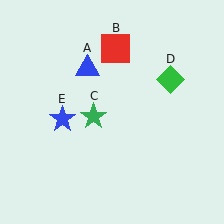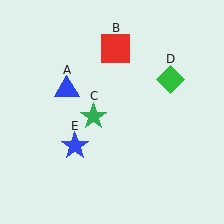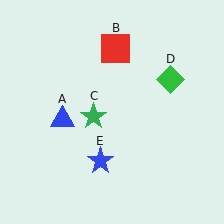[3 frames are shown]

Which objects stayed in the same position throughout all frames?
Red square (object B) and green star (object C) and green diamond (object D) remained stationary.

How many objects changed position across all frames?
2 objects changed position: blue triangle (object A), blue star (object E).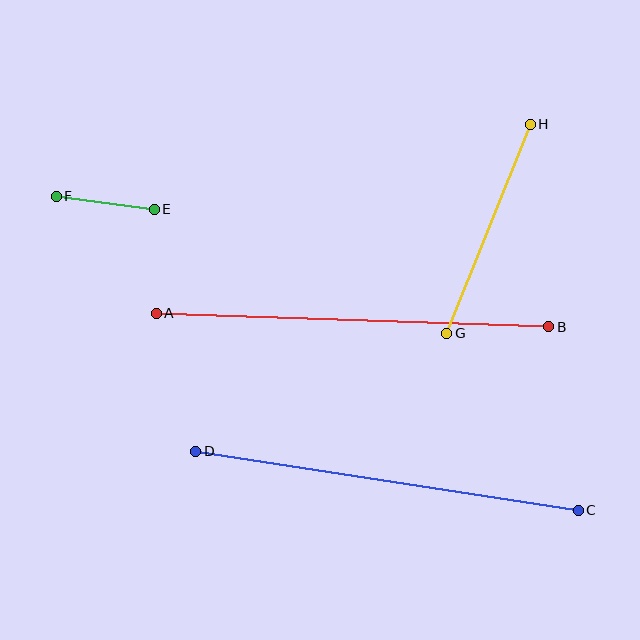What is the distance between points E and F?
The distance is approximately 99 pixels.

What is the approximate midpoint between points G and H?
The midpoint is at approximately (489, 229) pixels.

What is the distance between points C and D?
The distance is approximately 387 pixels.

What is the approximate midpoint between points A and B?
The midpoint is at approximately (353, 320) pixels.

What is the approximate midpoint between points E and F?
The midpoint is at approximately (105, 203) pixels.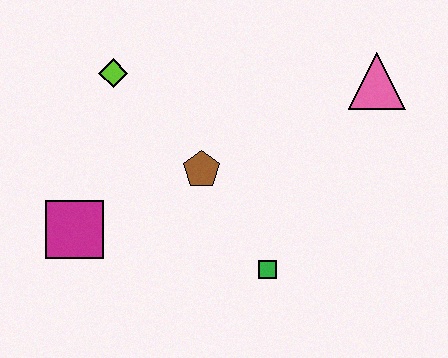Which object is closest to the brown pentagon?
The green square is closest to the brown pentagon.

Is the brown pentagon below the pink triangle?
Yes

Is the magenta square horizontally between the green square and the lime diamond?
No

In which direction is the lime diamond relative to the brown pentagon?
The lime diamond is above the brown pentagon.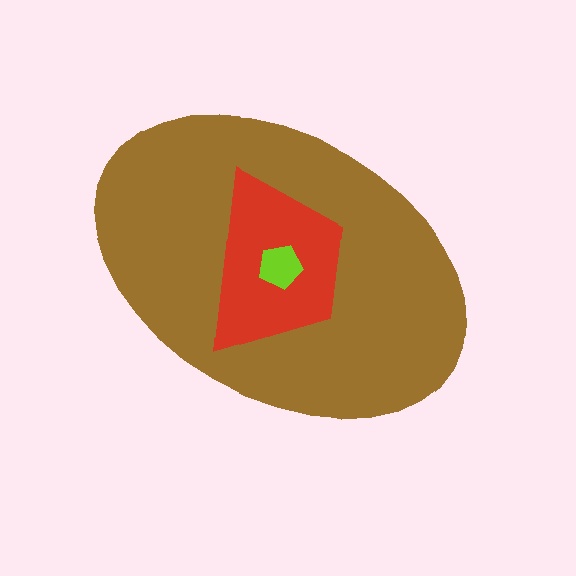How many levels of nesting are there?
3.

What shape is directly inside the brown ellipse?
The red trapezoid.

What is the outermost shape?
The brown ellipse.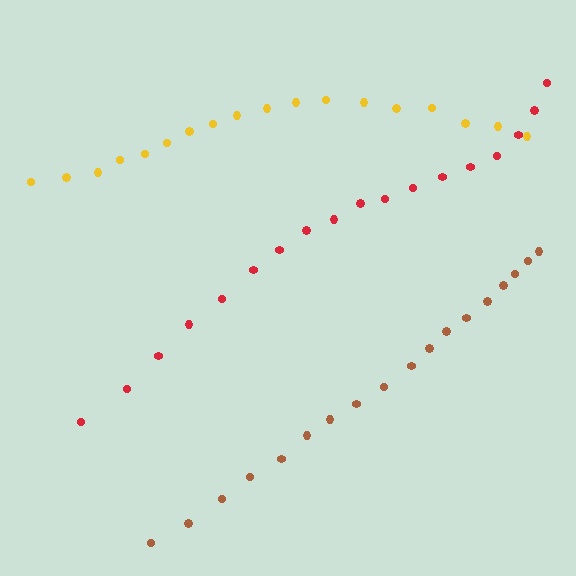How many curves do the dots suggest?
There are 3 distinct paths.